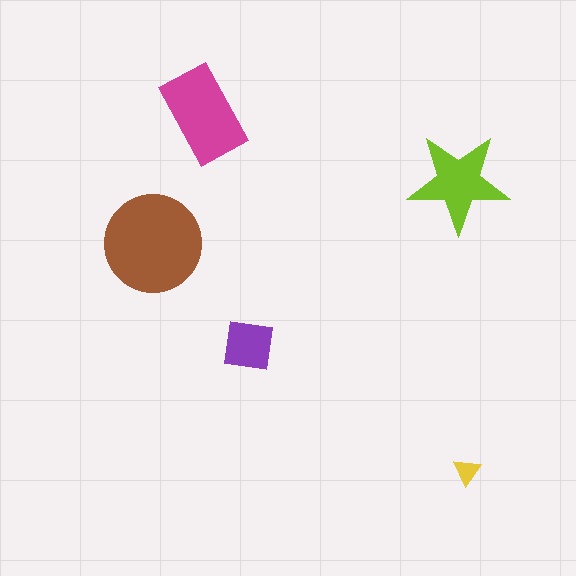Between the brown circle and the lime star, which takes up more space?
The brown circle.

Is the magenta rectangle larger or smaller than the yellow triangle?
Larger.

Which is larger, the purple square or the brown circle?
The brown circle.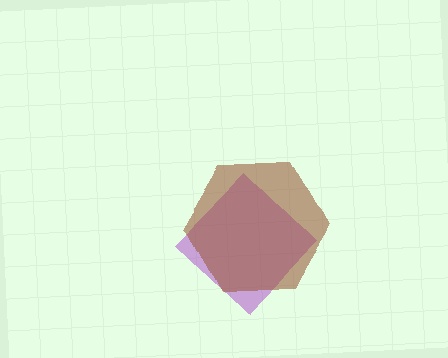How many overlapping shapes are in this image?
There are 2 overlapping shapes in the image.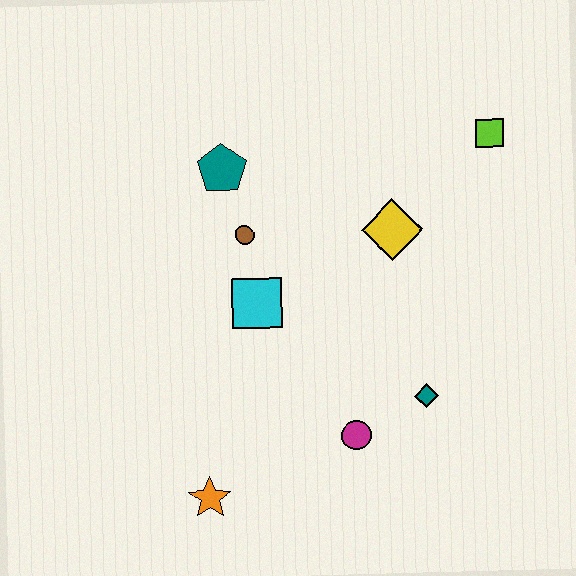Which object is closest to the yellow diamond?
The lime square is closest to the yellow diamond.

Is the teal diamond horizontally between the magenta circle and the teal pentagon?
No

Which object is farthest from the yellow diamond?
The orange star is farthest from the yellow diamond.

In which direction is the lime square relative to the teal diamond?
The lime square is above the teal diamond.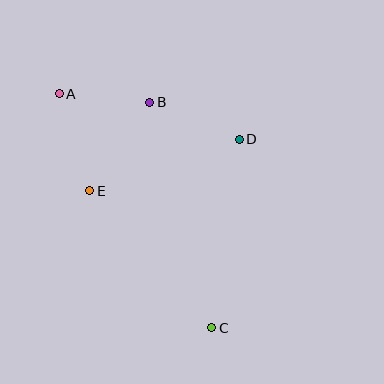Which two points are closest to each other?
Points A and B are closest to each other.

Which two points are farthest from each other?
Points A and C are farthest from each other.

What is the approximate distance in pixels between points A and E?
The distance between A and E is approximately 102 pixels.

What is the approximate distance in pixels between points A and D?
The distance between A and D is approximately 185 pixels.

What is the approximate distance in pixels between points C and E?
The distance between C and E is approximately 184 pixels.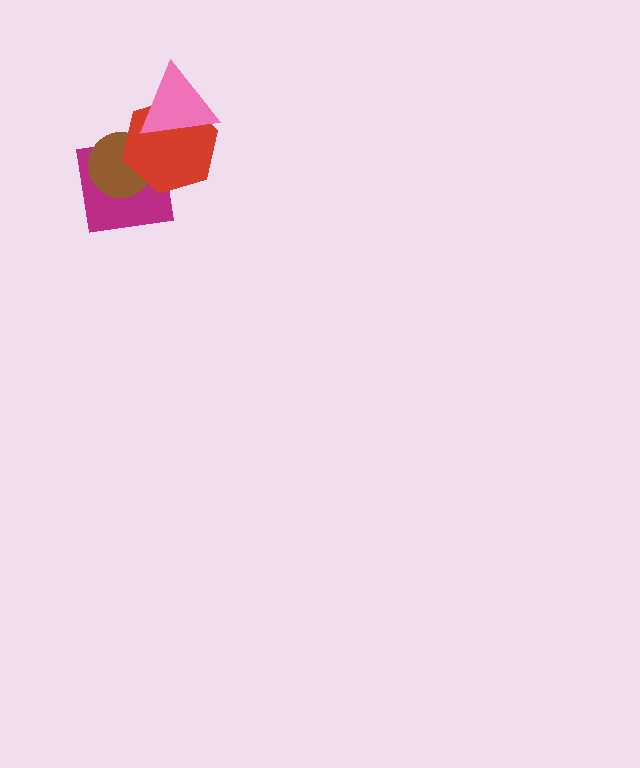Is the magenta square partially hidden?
Yes, it is partially covered by another shape.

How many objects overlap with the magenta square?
2 objects overlap with the magenta square.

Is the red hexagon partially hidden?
Yes, it is partially covered by another shape.